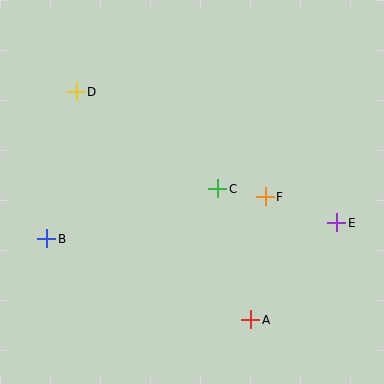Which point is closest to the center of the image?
Point C at (218, 189) is closest to the center.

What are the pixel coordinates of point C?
Point C is at (218, 189).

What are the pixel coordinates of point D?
Point D is at (76, 92).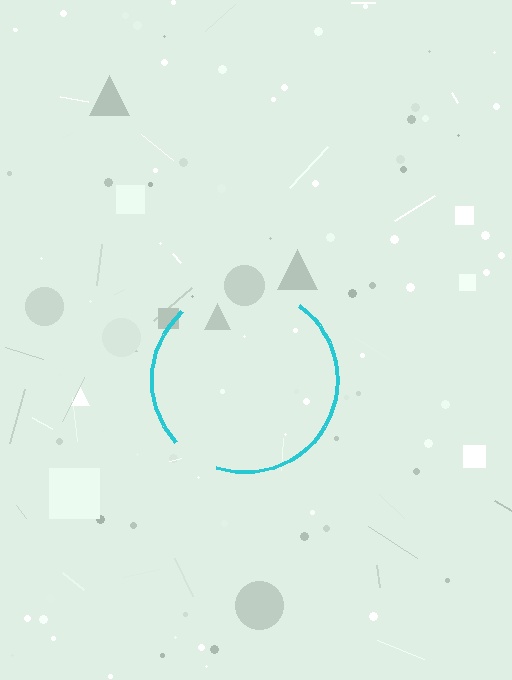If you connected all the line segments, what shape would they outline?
They would outline a circle.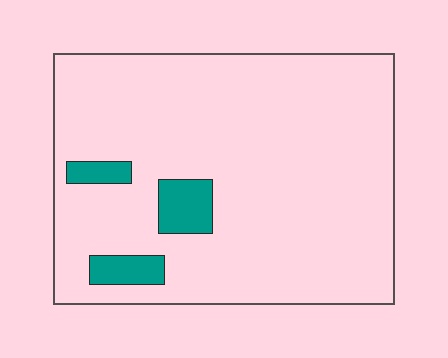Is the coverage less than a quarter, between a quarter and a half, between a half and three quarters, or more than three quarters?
Less than a quarter.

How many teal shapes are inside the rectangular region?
3.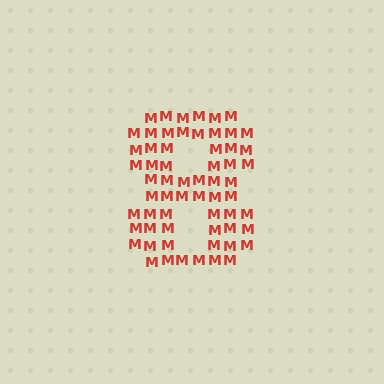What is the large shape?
The large shape is the digit 8.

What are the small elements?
The small elements are letter M's.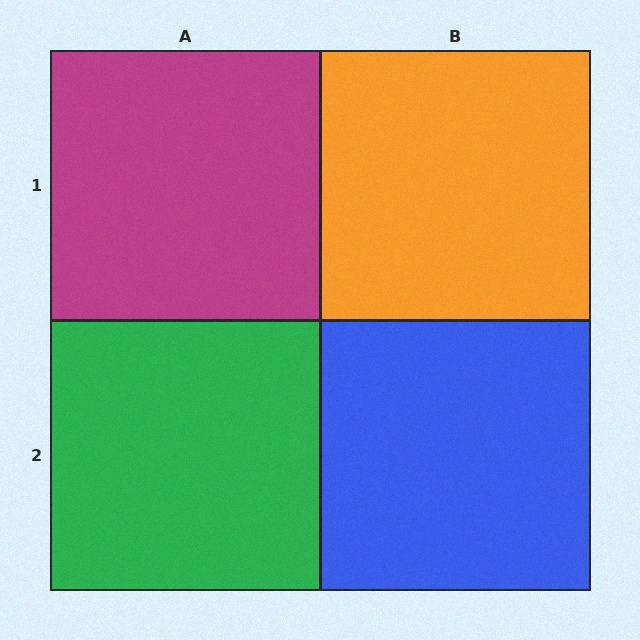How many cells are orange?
1 cell is orange.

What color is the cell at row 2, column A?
Green.